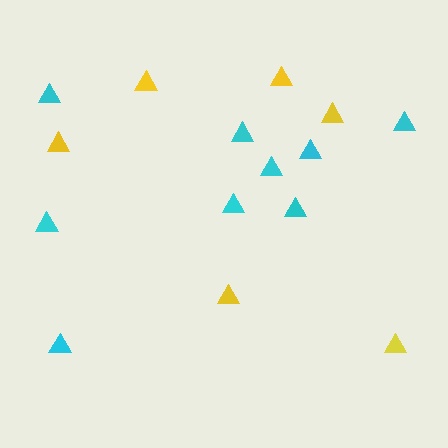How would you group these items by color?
There are 2 groups: one group of cyan triangles (9) and one group of yellow triangles (6).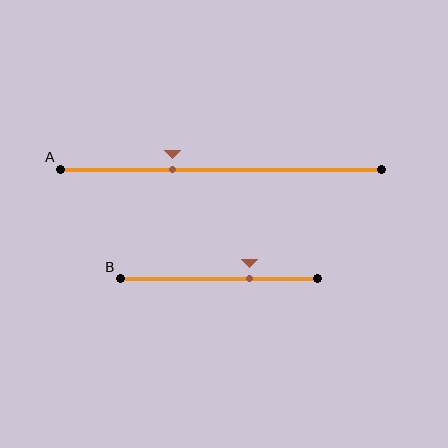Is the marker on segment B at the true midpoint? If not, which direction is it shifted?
No, the marker on segment B is shifted to the right by about 15% of the segment length.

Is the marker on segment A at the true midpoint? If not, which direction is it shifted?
No, the marker on segment A is shifted to the left by about 15% of the segment length.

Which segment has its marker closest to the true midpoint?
Segment A has its marker closest to the true midpoint.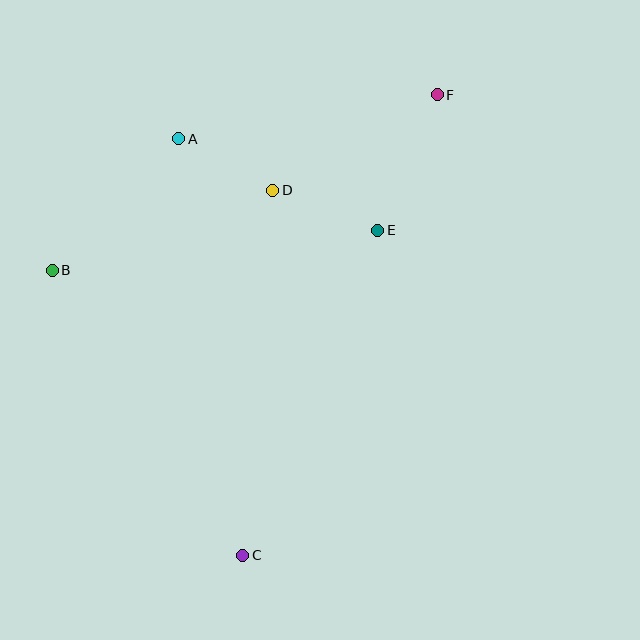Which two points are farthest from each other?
Points C and F are farthest from each other.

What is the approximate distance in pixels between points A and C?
The distance between A and C is approximately 422 pixels.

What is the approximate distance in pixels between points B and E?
The distance between B and E is approximately 328 pixels.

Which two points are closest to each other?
Points A and D are closest to each other.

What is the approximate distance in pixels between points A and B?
The distance between A and B is approximately 182 pixels.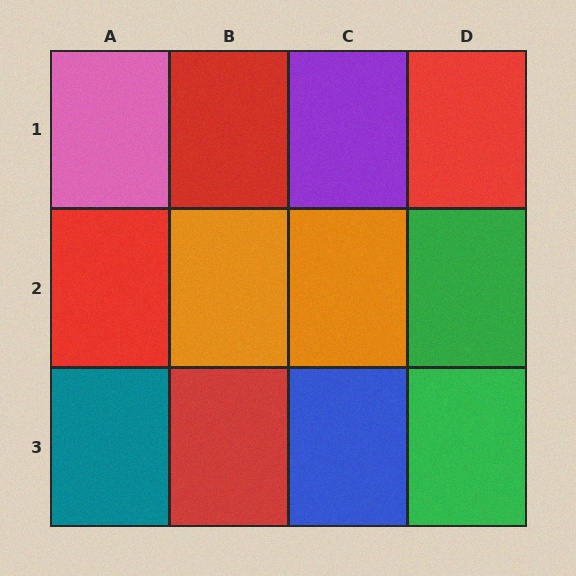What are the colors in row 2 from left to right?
Red, orange, orange, green.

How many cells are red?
4 cells are red.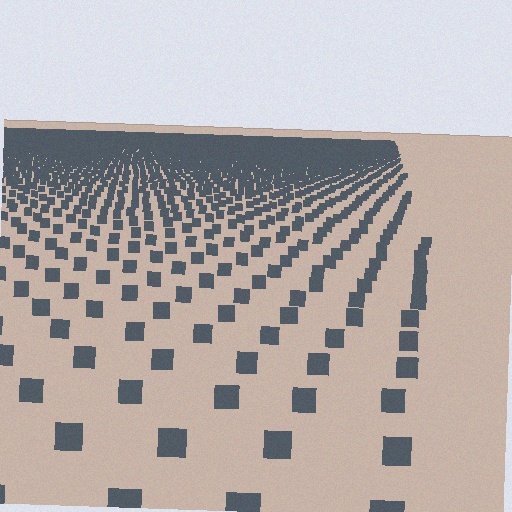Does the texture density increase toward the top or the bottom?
Density increases toward the top.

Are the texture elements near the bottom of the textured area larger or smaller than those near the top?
Larger. Near the bottom, elements are closer to the viewer and appear at a bigger on-screen size.